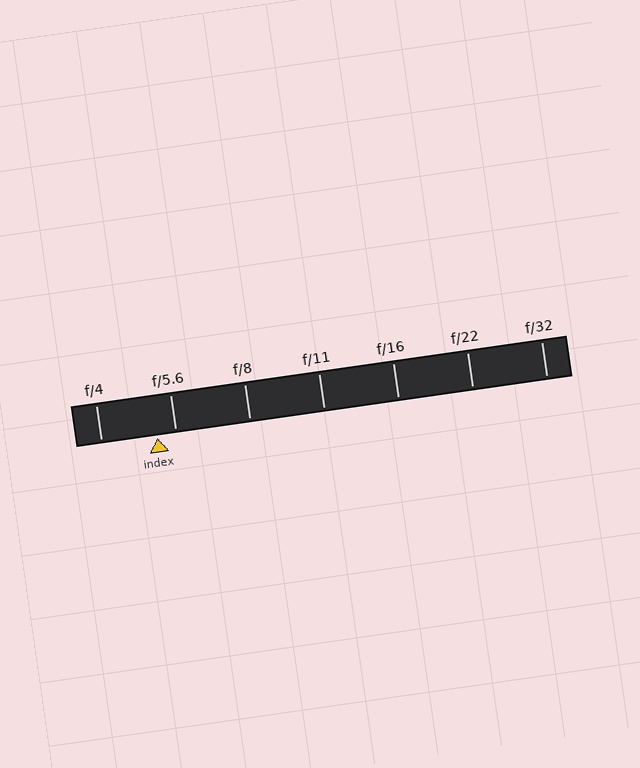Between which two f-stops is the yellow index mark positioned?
The index mark is between f/4 and f/5.6.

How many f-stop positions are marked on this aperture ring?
There are 7 f-stop positions marked.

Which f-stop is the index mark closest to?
The index mark is closest to f/5.6.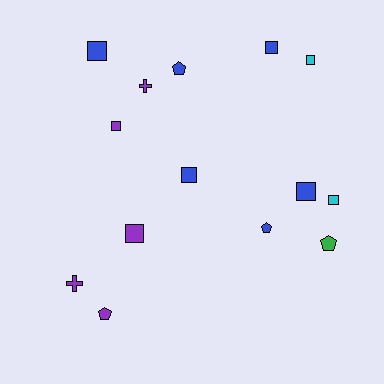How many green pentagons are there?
There is 1 green pentagon.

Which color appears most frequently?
Blue, with 6 objects.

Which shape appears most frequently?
Square, with 8 objects.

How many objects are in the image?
There are 14 objects.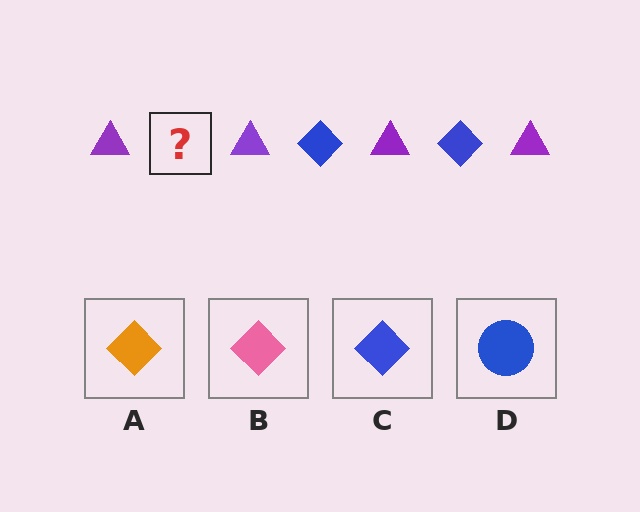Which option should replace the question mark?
Option C.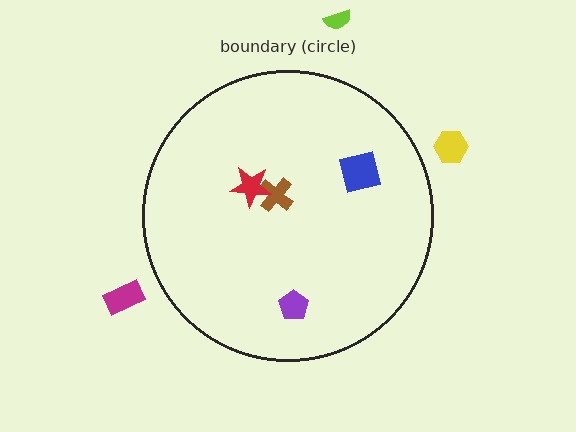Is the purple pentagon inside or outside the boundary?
Inside.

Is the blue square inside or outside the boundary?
Inside.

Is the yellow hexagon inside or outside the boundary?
Outside.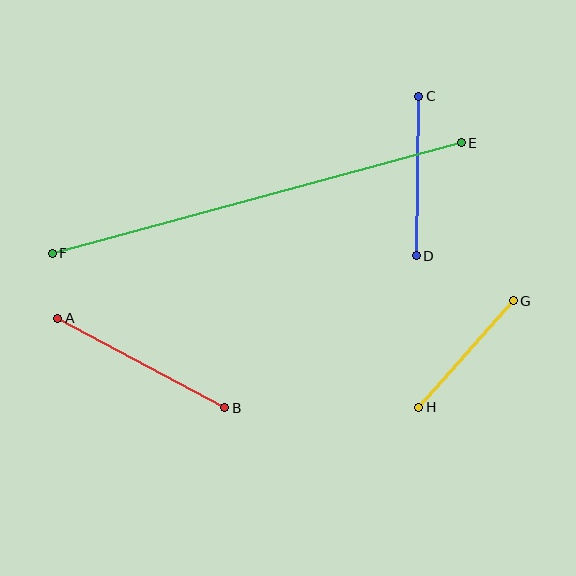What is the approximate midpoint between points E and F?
The midpoint is at approximately (257, 198) pixels.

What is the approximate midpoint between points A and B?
The midpoint is at approximately (141, 363) pixels.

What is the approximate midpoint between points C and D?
The midpoint is at approximately (418, 176) pixels.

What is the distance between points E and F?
The distance is approximately 424 pixels.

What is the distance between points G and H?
The distance is approximately 142 pixels.